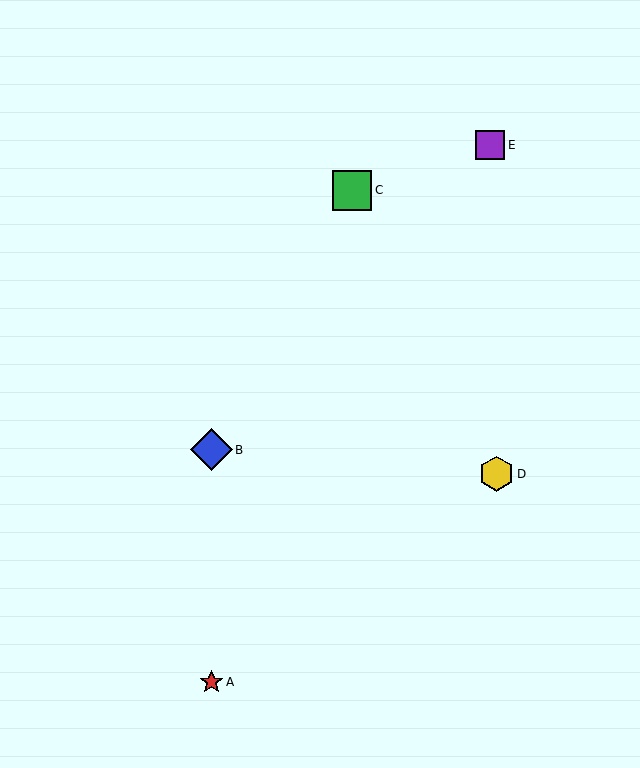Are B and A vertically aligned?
Yes, both are at x≈211.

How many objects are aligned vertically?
2 objects (A, B) are aligned vertically.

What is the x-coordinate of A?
Object A is at x≈211.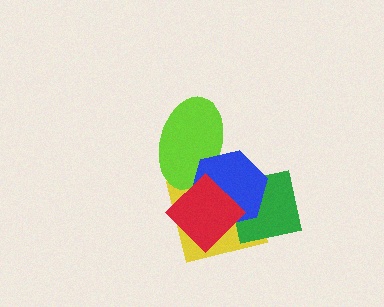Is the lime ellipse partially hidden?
Yes, it is partially covered by another shape.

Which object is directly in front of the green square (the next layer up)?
The blue hexagon is directly in front of the green square.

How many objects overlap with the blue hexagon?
4 objects overlap with the blue hexagon.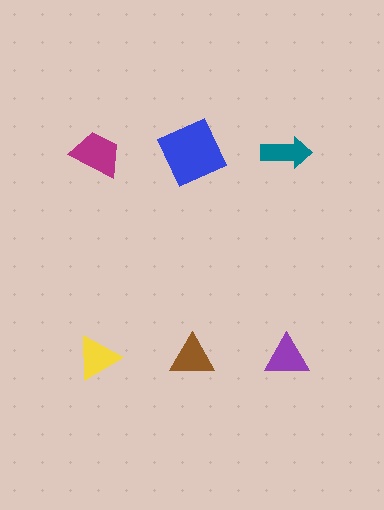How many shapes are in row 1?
3 shapes.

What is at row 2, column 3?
A purple triangle.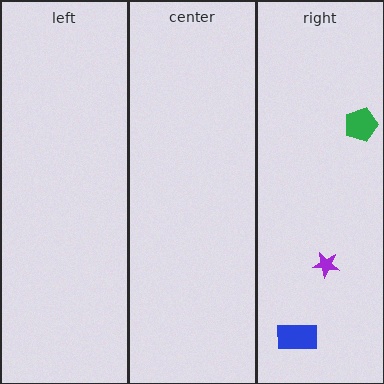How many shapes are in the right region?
3.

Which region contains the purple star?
The right region.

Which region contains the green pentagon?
The right region.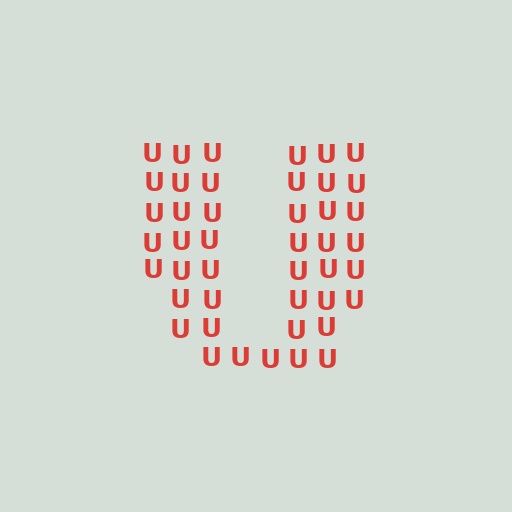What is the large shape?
The large shape is the letter U.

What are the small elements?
The small elements are letter U's.